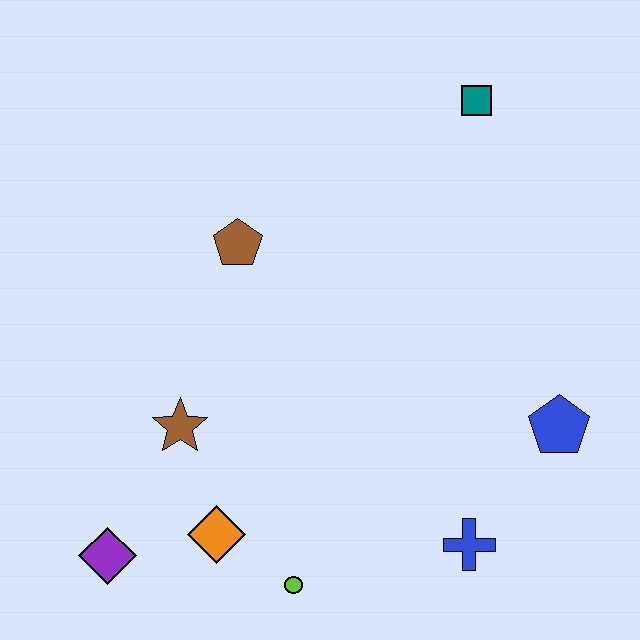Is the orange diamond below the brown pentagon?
Yes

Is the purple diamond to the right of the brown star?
No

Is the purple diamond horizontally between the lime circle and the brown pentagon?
No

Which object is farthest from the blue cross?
The teal square is farthest from the blue cross.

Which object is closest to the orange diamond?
The lime circle is closest to the orange diamond.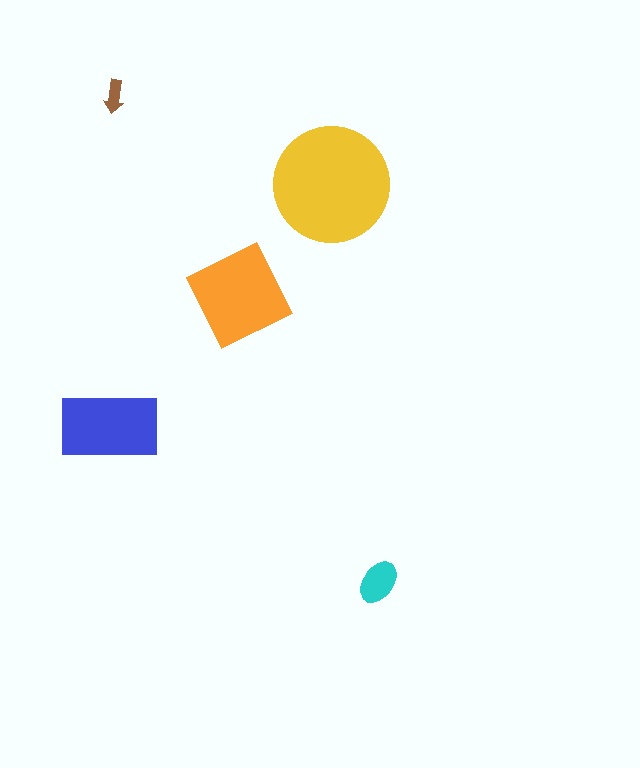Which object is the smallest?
The brown arrow.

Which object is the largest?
The yellow circle.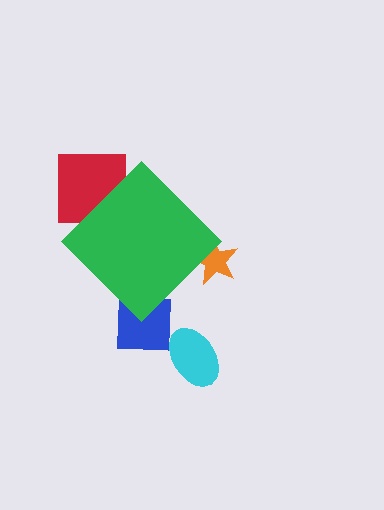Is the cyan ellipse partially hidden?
No, the cyan ellipse is fully visible.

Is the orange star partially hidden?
Yes, the orange star is partially hidden behind the green diamond.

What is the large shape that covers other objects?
A green diamond.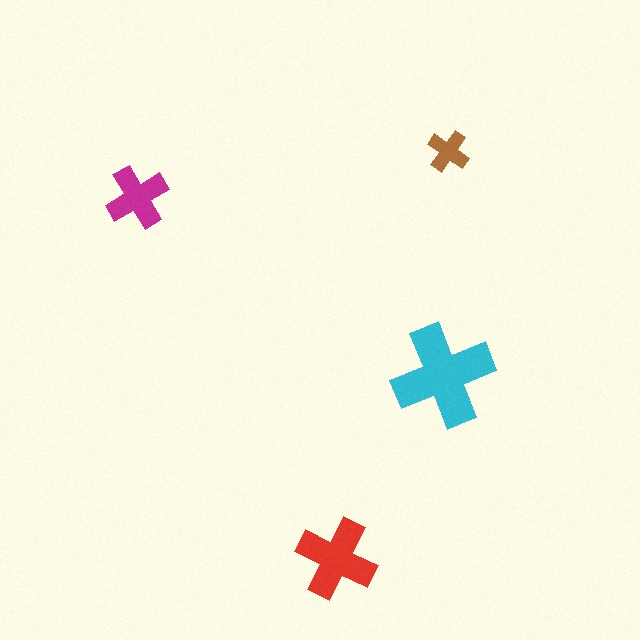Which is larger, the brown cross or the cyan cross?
The cyan one.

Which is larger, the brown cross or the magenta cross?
The magenta one.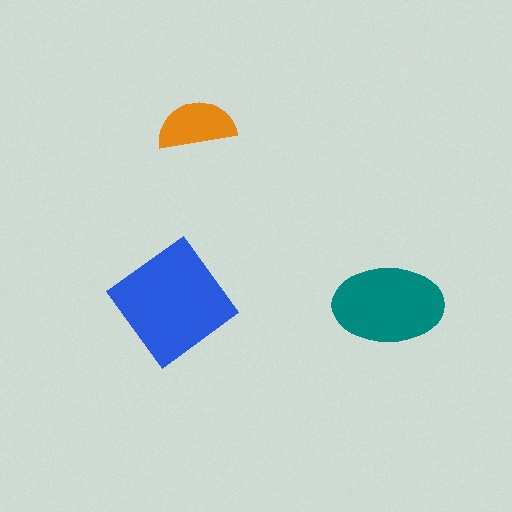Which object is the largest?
The blue diamond.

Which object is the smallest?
The orange semicircle.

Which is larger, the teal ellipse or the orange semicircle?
The teal ellipse.